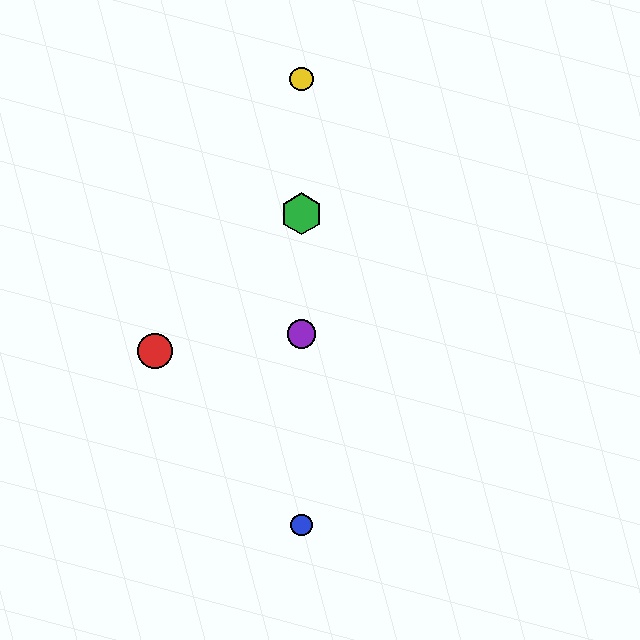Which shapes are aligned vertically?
The blue circle, the green hexagon, the yellow circle, the purple circle are aligned vertically.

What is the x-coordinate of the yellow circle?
The yellow circle is at x≈301.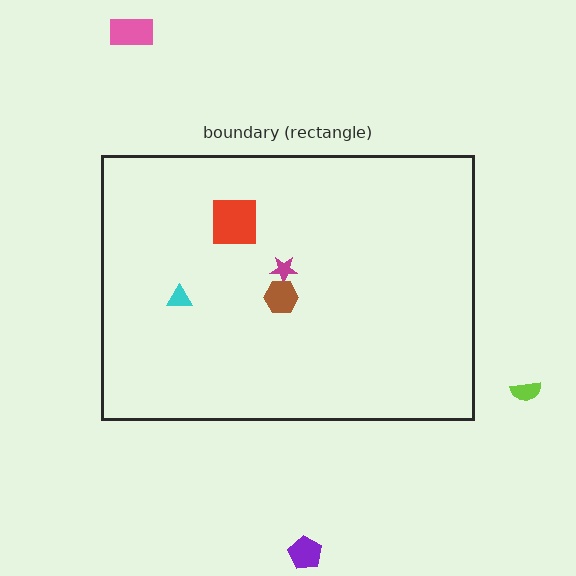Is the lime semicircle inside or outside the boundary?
Outside.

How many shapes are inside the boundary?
4 inside, 3 outside.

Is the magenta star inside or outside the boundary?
Inside.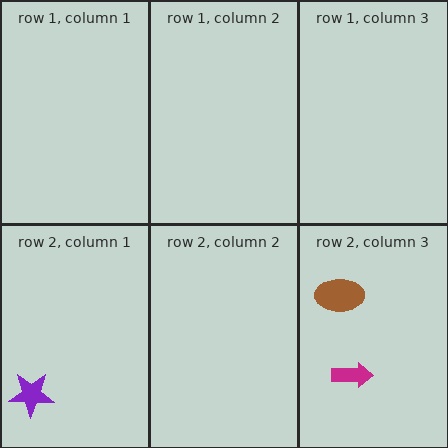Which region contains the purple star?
The row 2, column 1 region.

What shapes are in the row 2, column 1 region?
The purple star.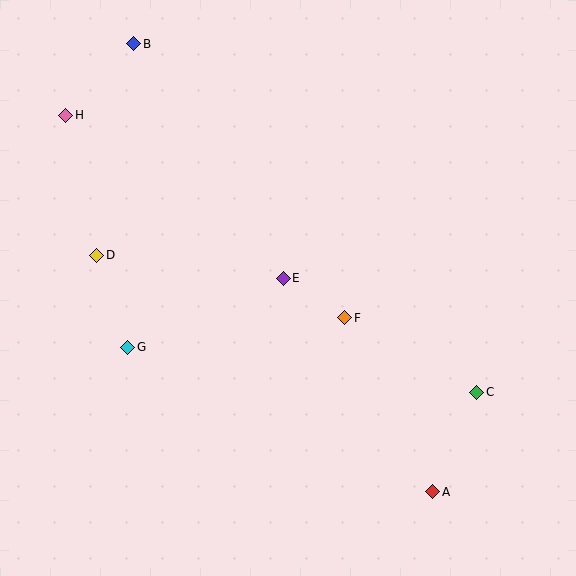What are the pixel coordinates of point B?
Point B is at (134, 44).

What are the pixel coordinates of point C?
Point C is at (477, 392).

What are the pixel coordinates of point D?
Point D is at (97, 255).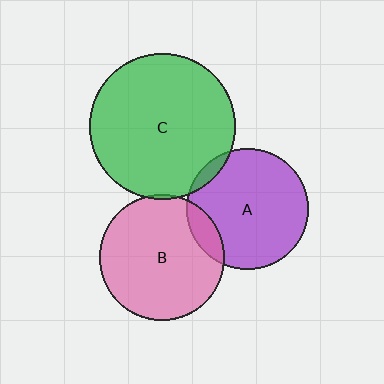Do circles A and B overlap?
Yes.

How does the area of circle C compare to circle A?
Approximately 1.4 times.